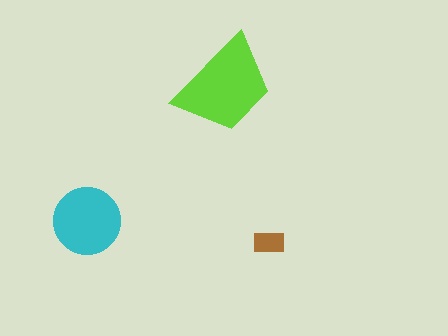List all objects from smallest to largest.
The brown rectangle, the cyan circle, the lime trapezoid.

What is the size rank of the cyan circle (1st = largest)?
2nd.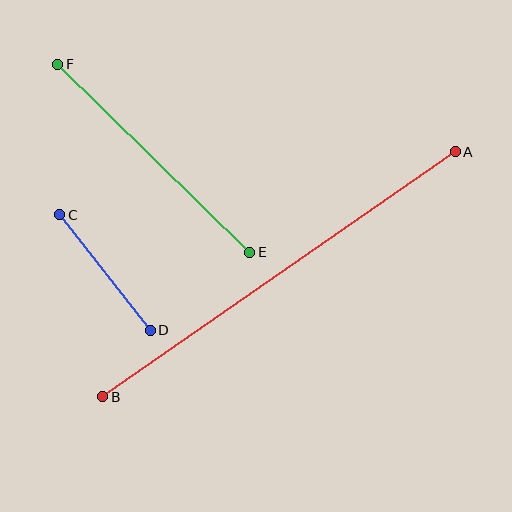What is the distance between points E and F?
The distance is approximately 269 pixels.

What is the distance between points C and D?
The distance is approximately 147 pixels.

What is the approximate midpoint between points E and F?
The midpoint is at approximately (154, 158) pixels.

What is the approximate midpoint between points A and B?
The midpoint is at approximately (279, 274) pixels.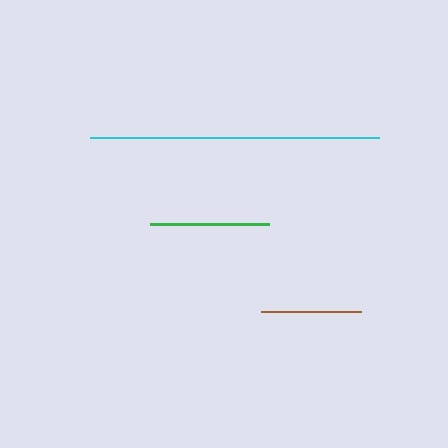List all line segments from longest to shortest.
From longest to shortest: cyan, green, brown.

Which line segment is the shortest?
The brown line is the shortest at approximately 100 pixels.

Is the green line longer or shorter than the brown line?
The green line is longer than the brown line.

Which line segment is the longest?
The cyan line is the longest at approximately 289 pixels.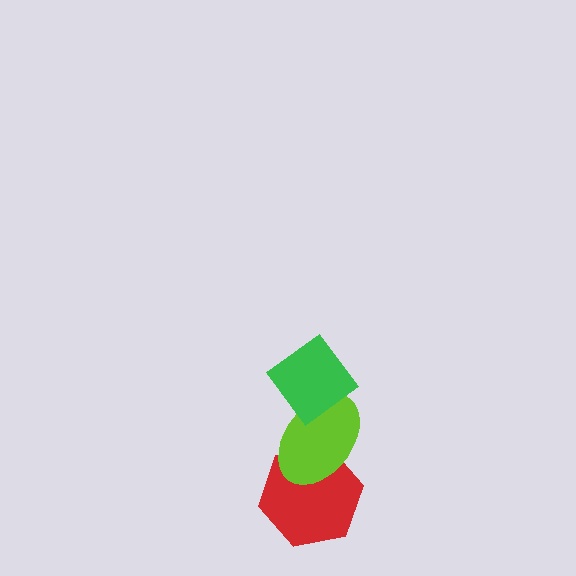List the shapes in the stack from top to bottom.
From top to bottom: the green diamond, the lime ellipse, the red hexagon.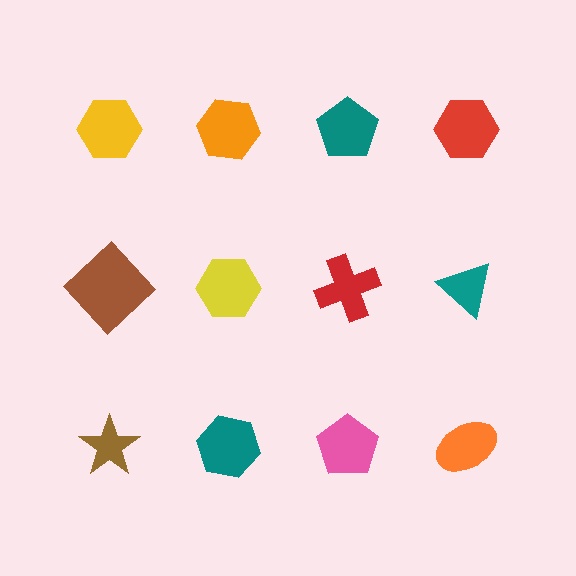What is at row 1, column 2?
An orange hexagon.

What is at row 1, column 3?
A teal pentagon.